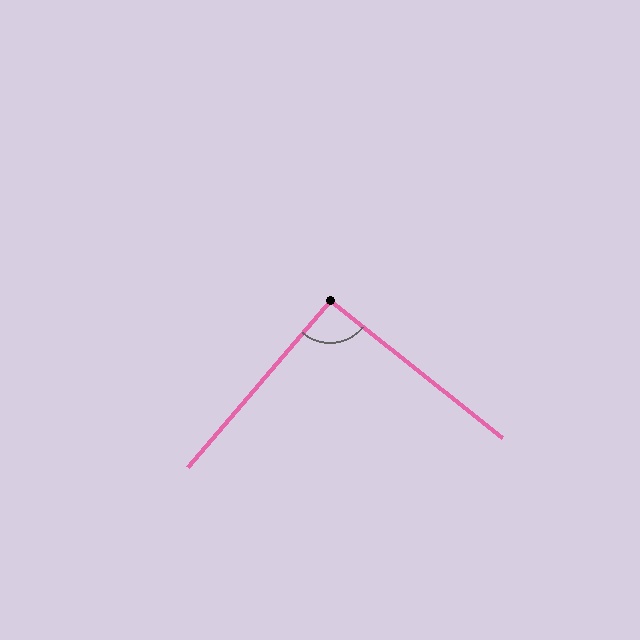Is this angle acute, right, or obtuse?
It is approximately a right angle.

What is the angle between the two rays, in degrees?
Approximately 92 degrees.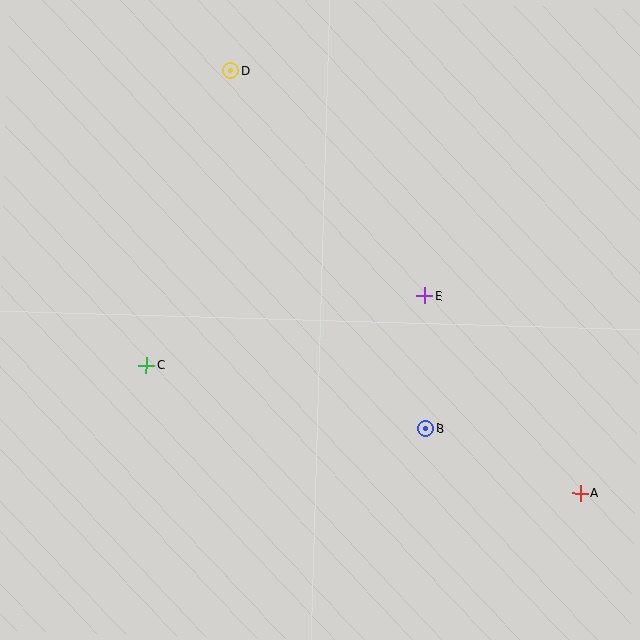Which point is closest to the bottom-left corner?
Point C is closest to the bottom-left corner.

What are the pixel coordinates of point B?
Point B is at (426, 429).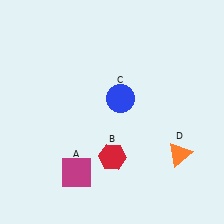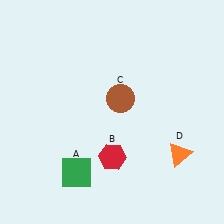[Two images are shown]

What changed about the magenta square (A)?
In Image 1, A is magenta. In Image 2, it changed to green.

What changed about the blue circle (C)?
In Image 1, C is blue. In Image 2, it changed to brown.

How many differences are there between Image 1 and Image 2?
There are 2 differences between the two images.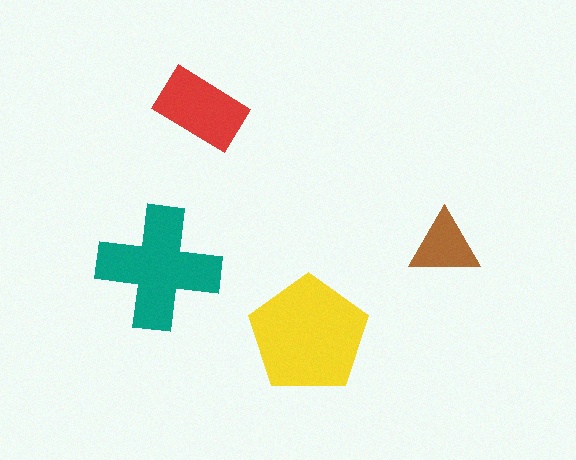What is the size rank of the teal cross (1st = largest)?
2nd.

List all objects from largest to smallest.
The yellow pentagon, the teal cross, the red rectangle, the brown triangle.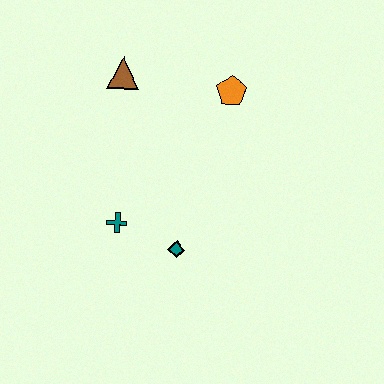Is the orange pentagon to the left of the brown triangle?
No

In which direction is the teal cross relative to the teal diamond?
The teal cross is to the left of the teal diamond.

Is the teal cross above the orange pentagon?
No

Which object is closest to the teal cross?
The teal diamond is closest to the teal cross.